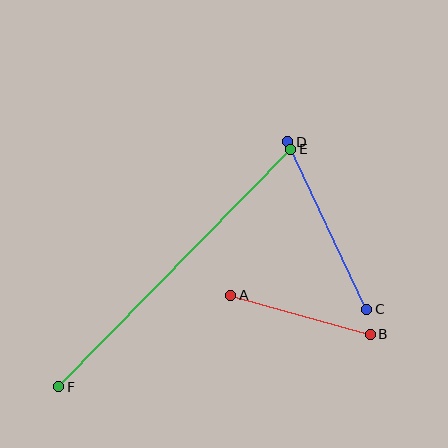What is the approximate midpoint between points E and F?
The midpoint is at approximately (175, 268) pixels.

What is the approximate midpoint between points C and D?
The midpoint is at approximately (327, 226) pixels.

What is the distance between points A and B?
The distance is approximately 145 pixels.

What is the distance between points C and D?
The distance is approximately 186 pixels.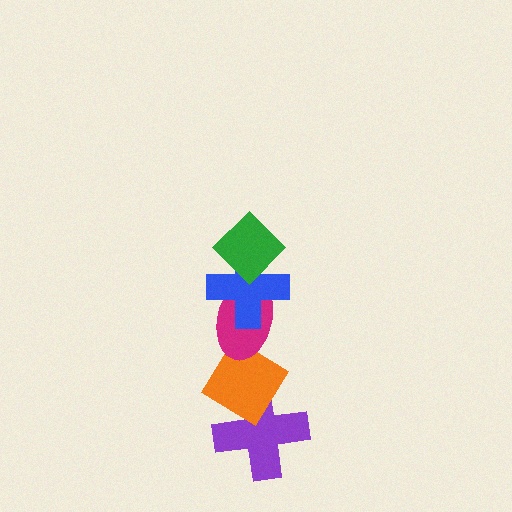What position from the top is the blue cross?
The blue cross is 2nd from the top.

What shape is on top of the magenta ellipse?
The blue cross is on top of the magenta ellipse.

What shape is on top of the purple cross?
The orange diamond is on top of the purple cross.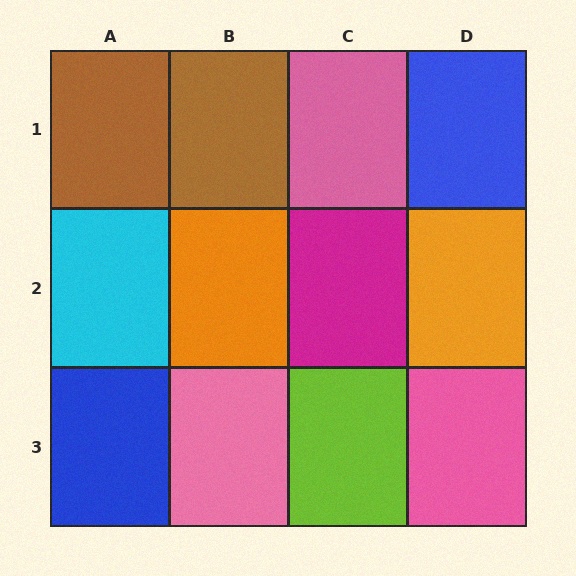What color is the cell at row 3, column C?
Lime.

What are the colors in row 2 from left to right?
Cyan, orange, magenta, orange.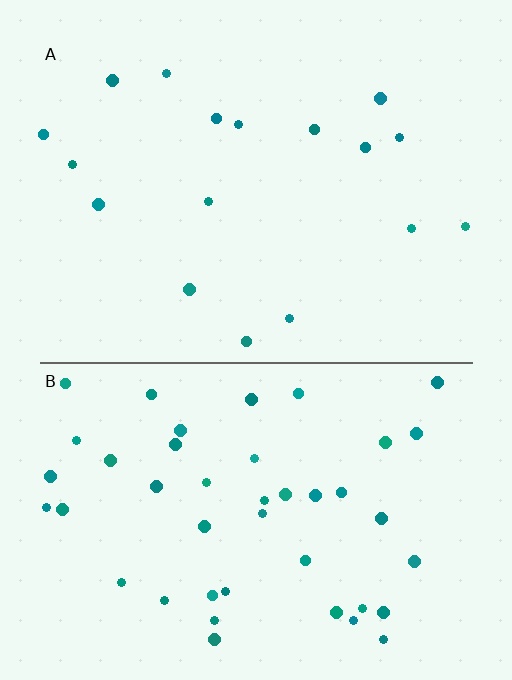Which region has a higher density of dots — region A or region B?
B (the bottom).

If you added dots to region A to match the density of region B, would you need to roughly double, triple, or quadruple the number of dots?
Approximately triple.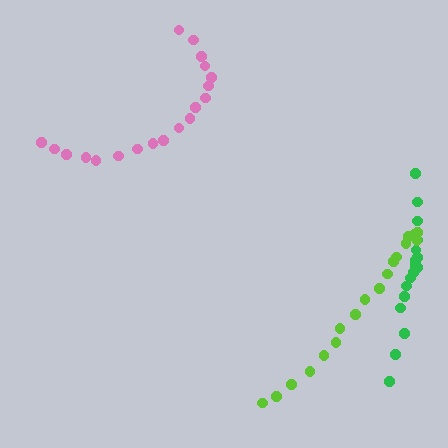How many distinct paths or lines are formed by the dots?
There are 3 distinct paths.